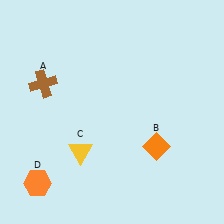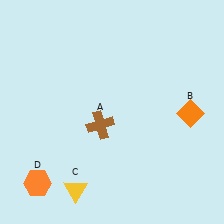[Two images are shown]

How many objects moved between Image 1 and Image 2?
3 objects moved between the two images.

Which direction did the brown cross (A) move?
The brown cross (A) moved right.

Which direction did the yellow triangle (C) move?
The yellow triangle (C) moved down.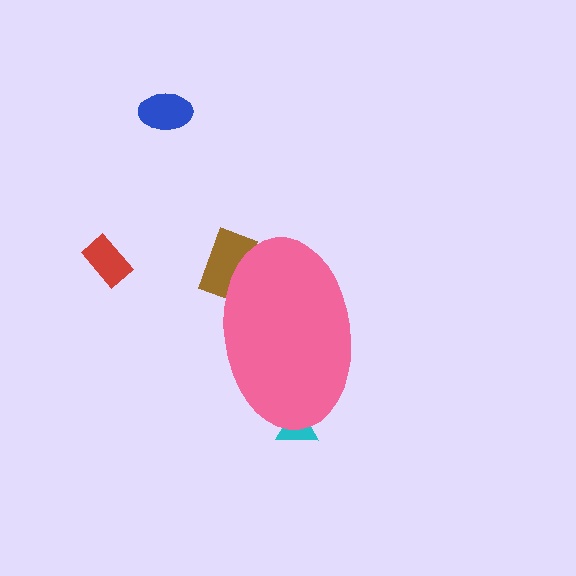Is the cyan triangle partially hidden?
Yes, the cyan triangle is partially hidden behind the pink ellipse.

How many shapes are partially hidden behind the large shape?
2 shapes are partially hidden.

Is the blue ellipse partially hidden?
No, the blue ellipse is fully visible.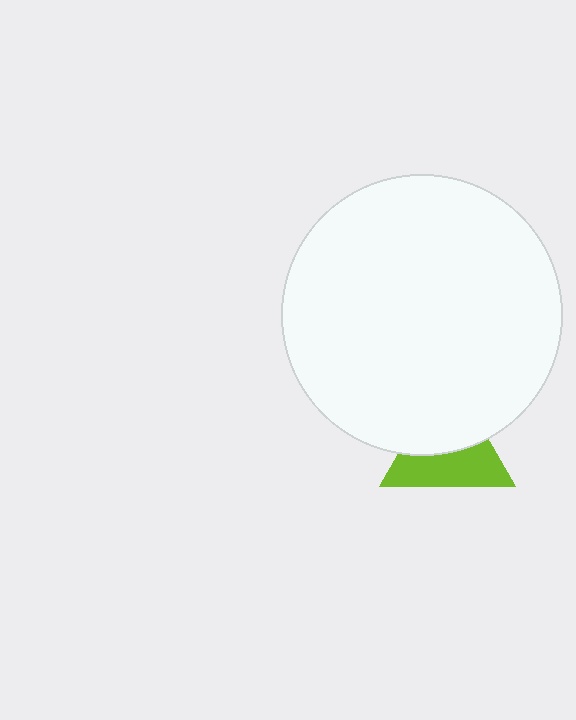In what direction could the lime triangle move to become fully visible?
The lime triangle could move down. That would shift it out from behind the white circle entirely.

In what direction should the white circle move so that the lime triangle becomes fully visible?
The white circle should move up. That is the shortest direction to clear the overlap and leave the lime triangle fully visible.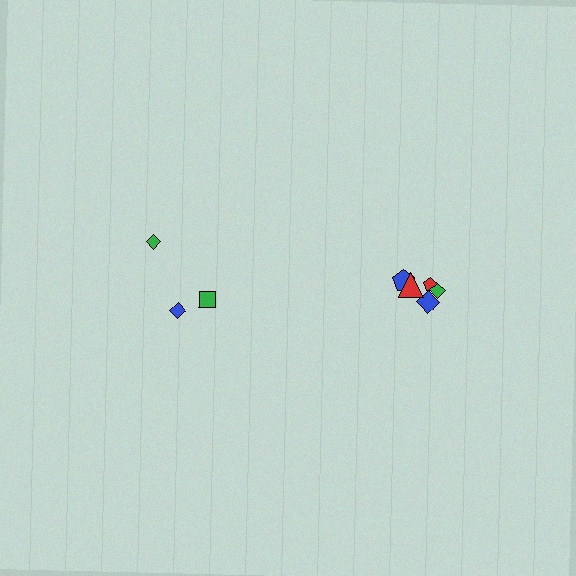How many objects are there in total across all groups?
There are 8 objects.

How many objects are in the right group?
There are 5 objects.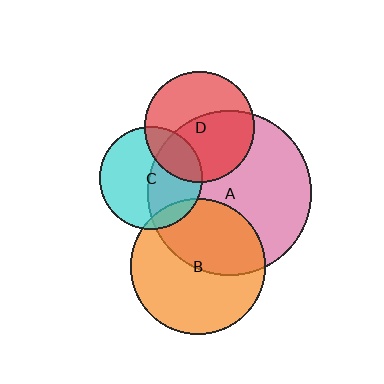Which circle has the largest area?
Circle A (pink).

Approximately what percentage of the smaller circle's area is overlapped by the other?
Approximately 10%.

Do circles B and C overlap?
Yes.